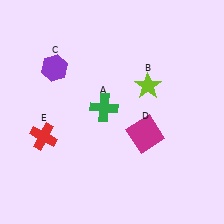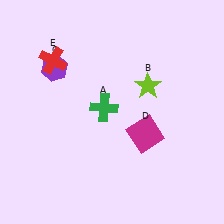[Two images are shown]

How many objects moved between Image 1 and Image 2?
1 object moved between the two images.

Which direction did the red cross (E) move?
The red cross (E) moved up.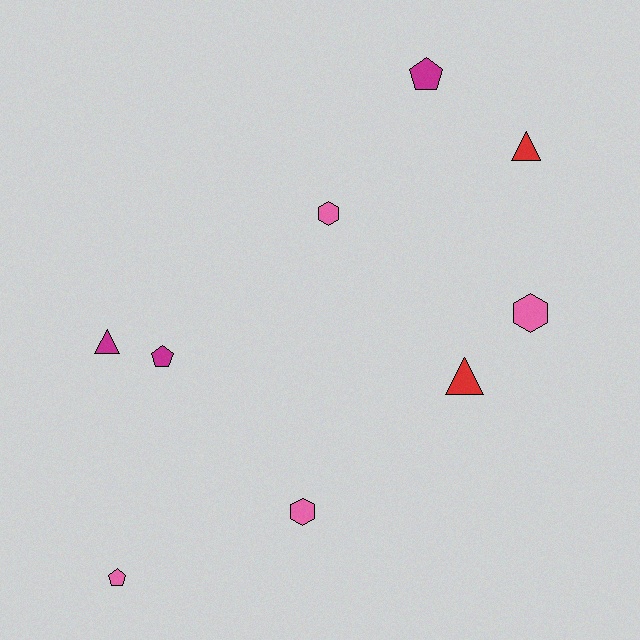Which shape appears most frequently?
Hexagon, with 3 objects.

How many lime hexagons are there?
There are no lime hexagons.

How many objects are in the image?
There are 9 objects.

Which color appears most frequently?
Pink, with 4 objects.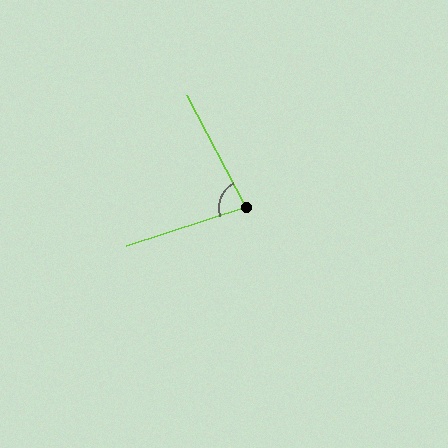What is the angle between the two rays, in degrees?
Approximately 80 degrees.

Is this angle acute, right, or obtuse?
It is acute.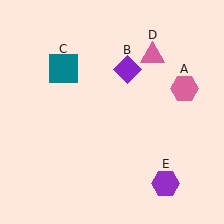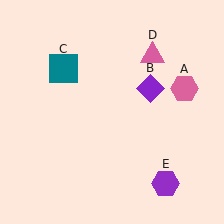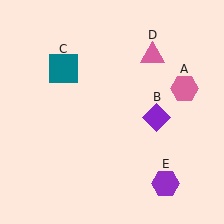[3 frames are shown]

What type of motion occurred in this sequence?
The purple diamond (object B) rotated clockwise around the center of the scene.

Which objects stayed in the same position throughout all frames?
Pink hexagon (object A) and teal square (object C) and pink triangle (object D) and purple hexagon (object E) remained stationary.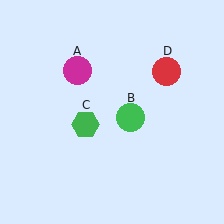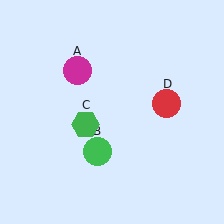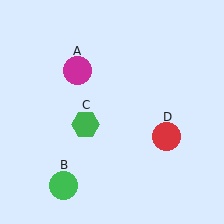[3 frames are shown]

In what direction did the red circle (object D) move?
The red circle (object D) moved down.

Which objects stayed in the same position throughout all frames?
Magenta circle (object A) and green hexagon (object C) remained stationary.